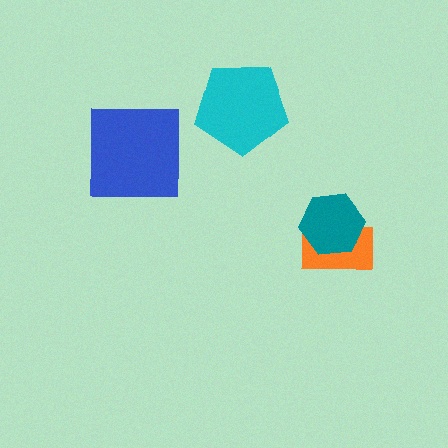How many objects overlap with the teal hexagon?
1 object overlaps with the teal hexagon.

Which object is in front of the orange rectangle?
The teal hexagon is in front of the orange rectangle.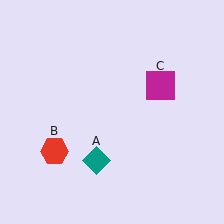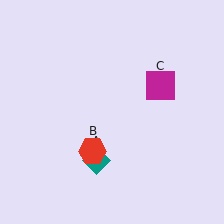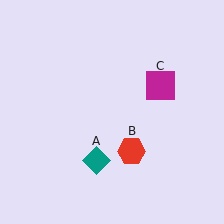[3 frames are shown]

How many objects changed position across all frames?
1 object changed position: red hexagon (object B).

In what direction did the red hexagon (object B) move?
The red hexagon (object B) moved right.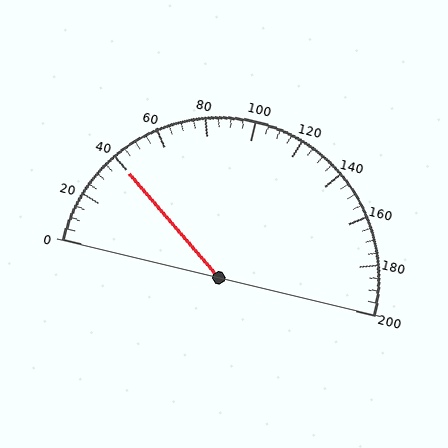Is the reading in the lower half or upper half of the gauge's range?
The reading is in the lower half of the range (0 to 200).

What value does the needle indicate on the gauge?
The needle indicates approximately 40.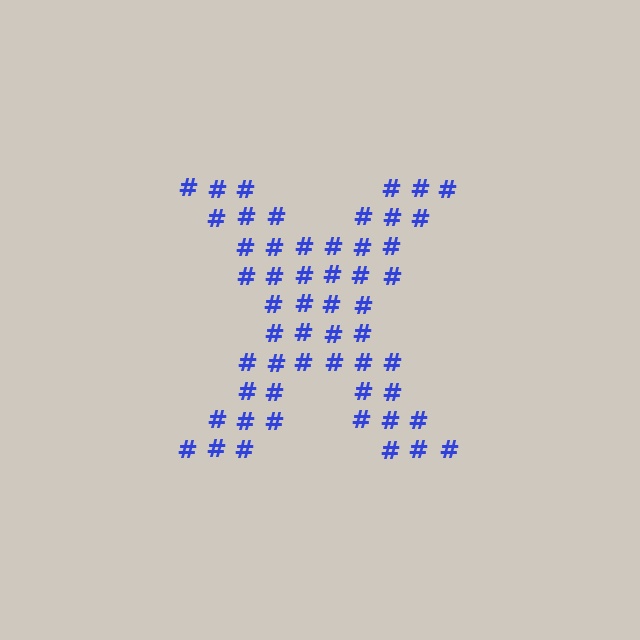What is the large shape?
The large shape is the letter X.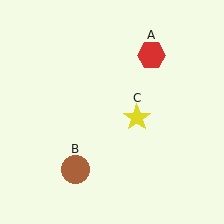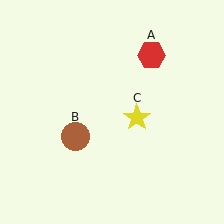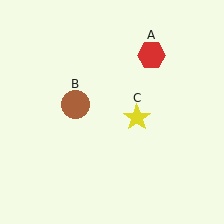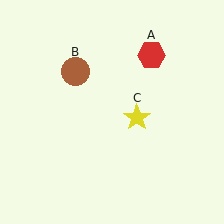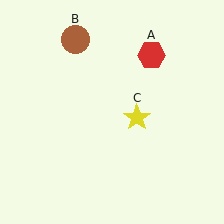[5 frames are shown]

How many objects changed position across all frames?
1 object changed position: brown circle (object B).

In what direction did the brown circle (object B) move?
The brown circle (object B) moved up.